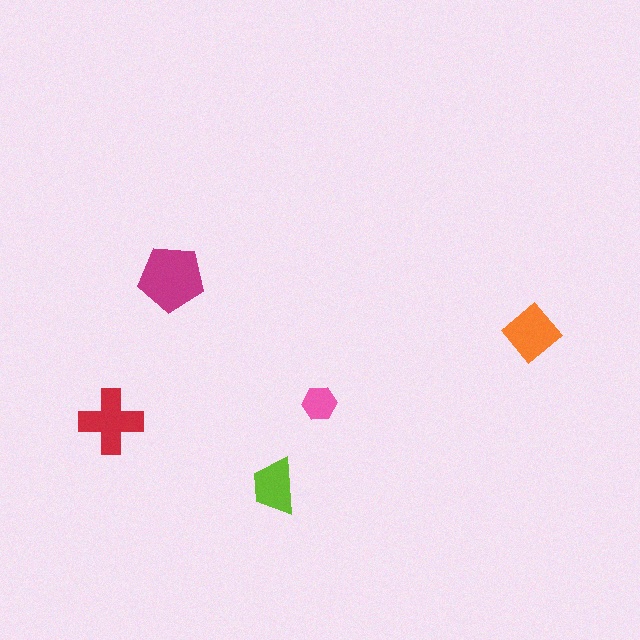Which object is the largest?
The magenta pentagon.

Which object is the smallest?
The pink hexagon.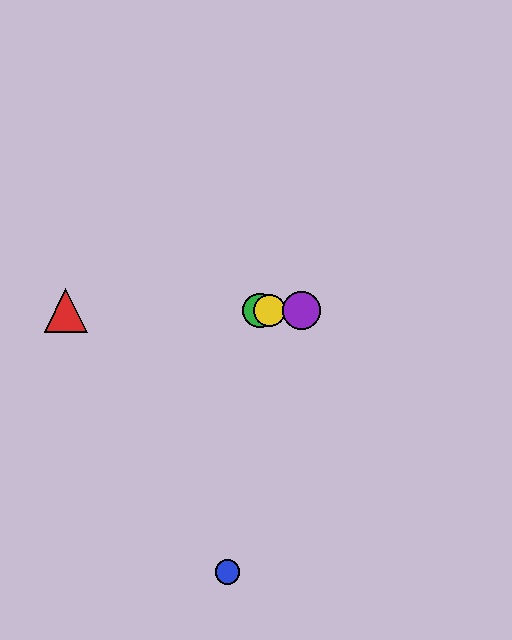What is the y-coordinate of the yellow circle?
The yellow circle is at y≈310.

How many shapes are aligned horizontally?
4 shapes (the red triangle, the green circle, the yellow circle, the purple circle) are aligned horizontally.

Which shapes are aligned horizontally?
The red triangle, the green circle, the yellow circle, the purple circle are aligned horizontally.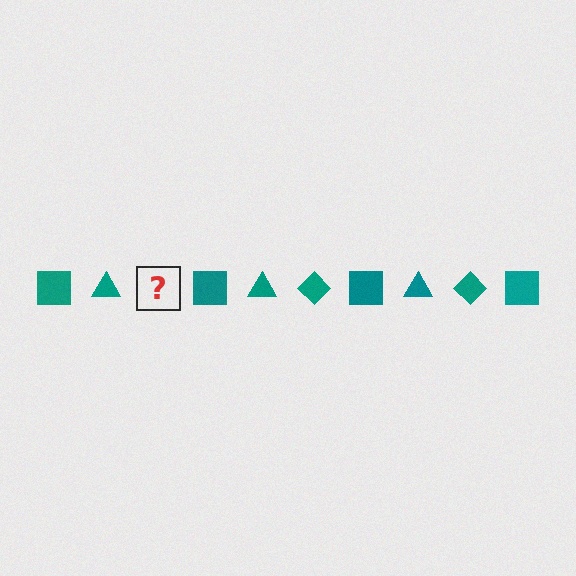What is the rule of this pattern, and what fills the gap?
The rule is that the pattern cycles through square, triangle, diamond shapes in teal. The gap should be filled with a teal diamond.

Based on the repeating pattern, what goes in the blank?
The blank should be a teal diamond.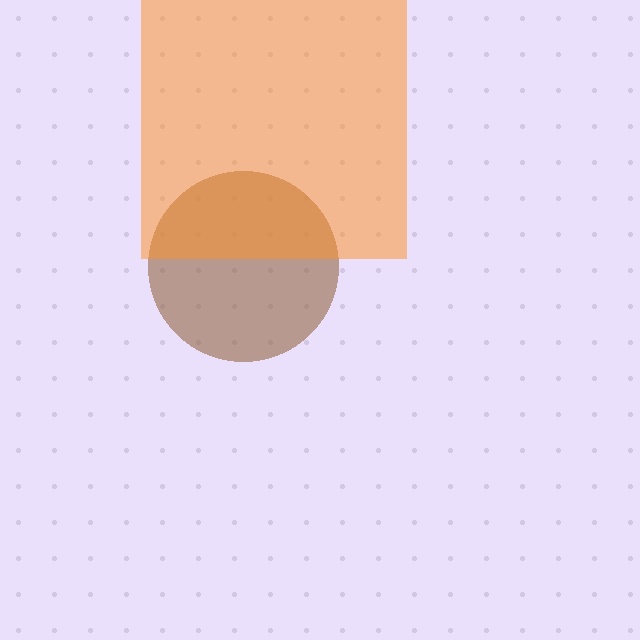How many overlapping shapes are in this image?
There are 2 overlapping shapes in the image.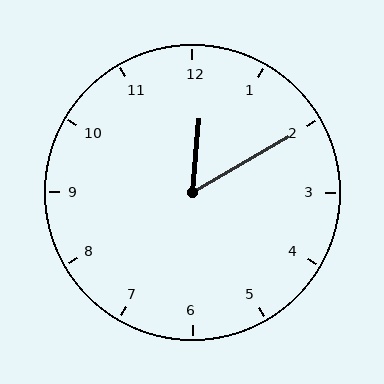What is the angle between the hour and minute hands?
Approximately 55 degrees.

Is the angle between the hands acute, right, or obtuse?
It is acute.